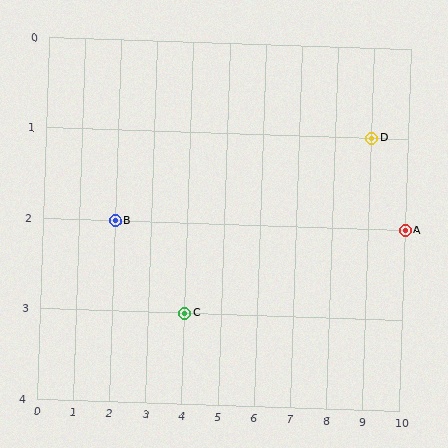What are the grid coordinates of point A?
Point A is at grid coordinates (10, 2).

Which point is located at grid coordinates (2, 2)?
Point B is at (2, 2).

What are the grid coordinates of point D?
Point D is at grid coordinates (9, 1).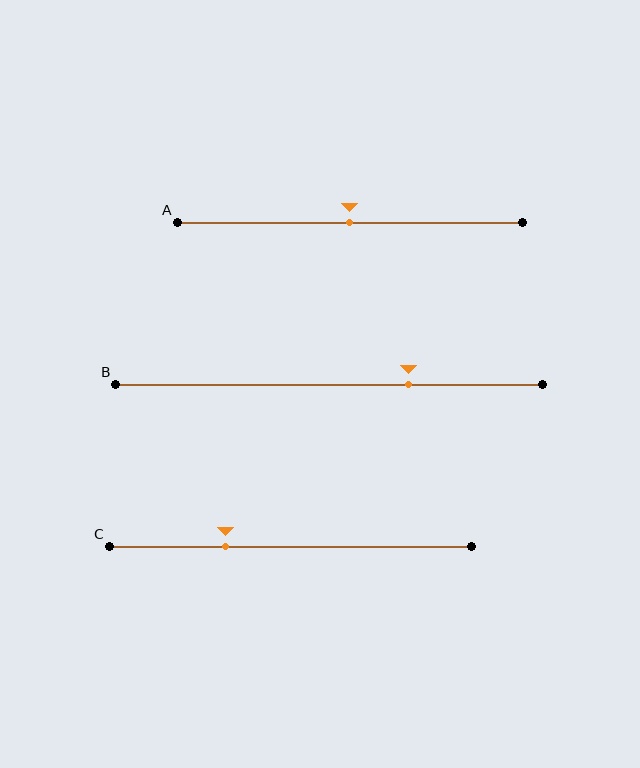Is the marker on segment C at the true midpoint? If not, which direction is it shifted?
No, the marker on segment C is shifted to the left by about 18% of the segment length.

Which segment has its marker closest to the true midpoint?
Segment A has its marker closest to the true midpoint.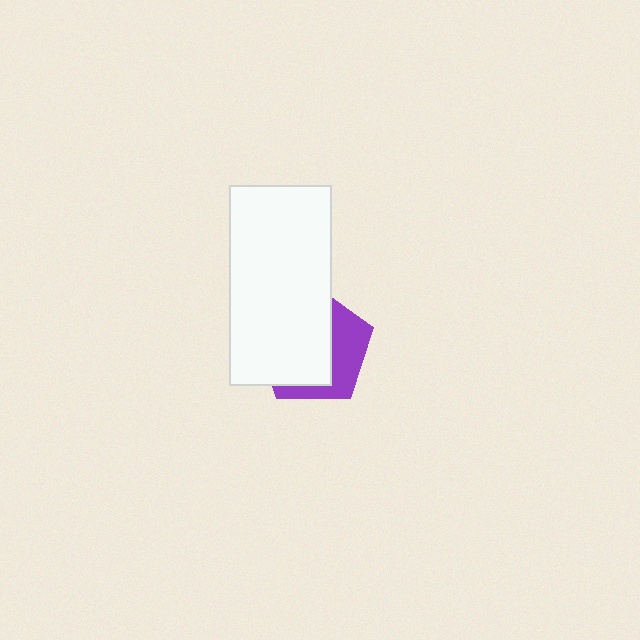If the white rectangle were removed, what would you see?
You would see the complete purple pentagon.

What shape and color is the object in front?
The object in front is a white rectangle.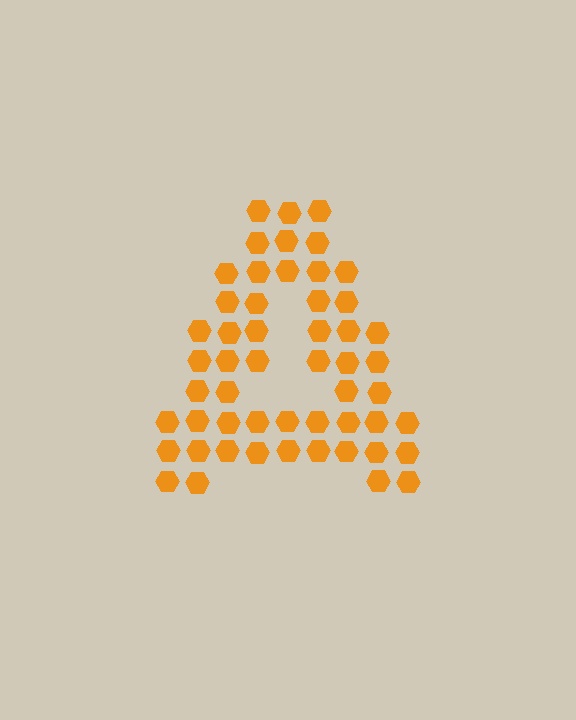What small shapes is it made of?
It is made of small hexagons.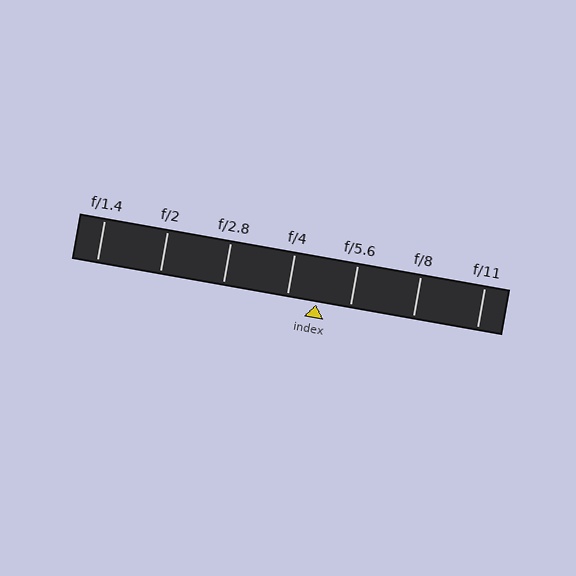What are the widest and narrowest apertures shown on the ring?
The widest aperture shown is f/1.4 and the narrowest is f/11.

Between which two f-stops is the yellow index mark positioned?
The index mark is between f/4 and f/5.6.